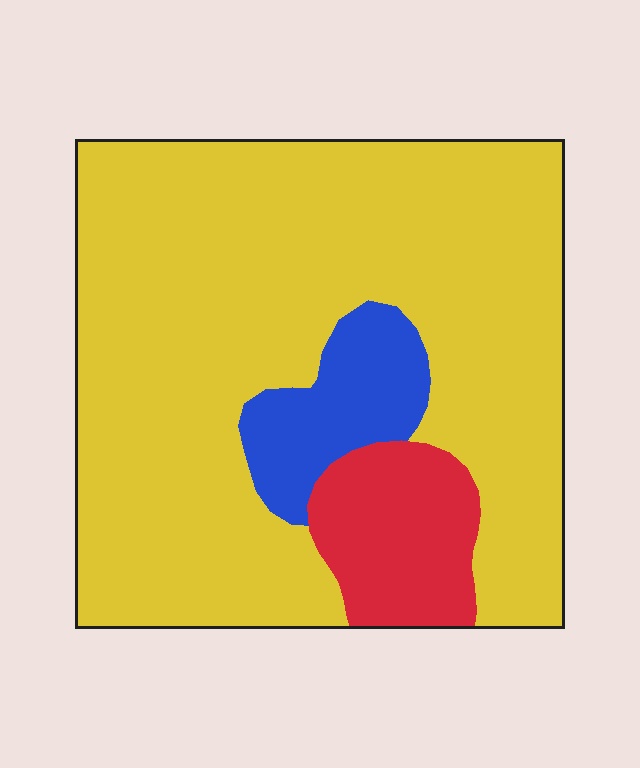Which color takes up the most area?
Yellow, at roughly 80%.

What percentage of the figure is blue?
Blue takes up less than a sixth of the figure.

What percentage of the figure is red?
Red takes up about one eighth (1/8) of the figure.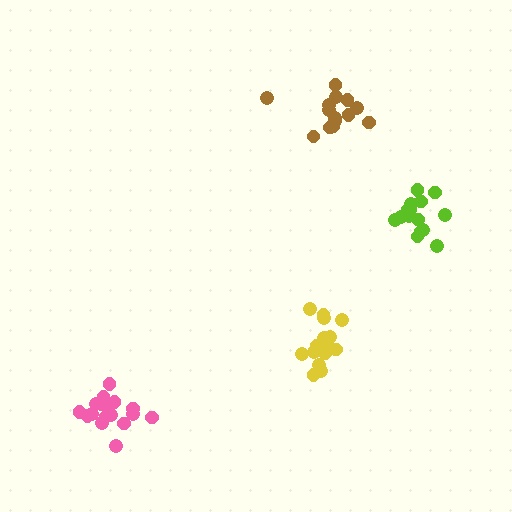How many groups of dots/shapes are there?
There are 4 groups.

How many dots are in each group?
Group 1: 15 dots, Group 2: 16 dots, Group 3: 16 dots, Group 4: 17 dots (64 total).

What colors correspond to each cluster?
The clusters are colored: brown, yellow, lime, pink.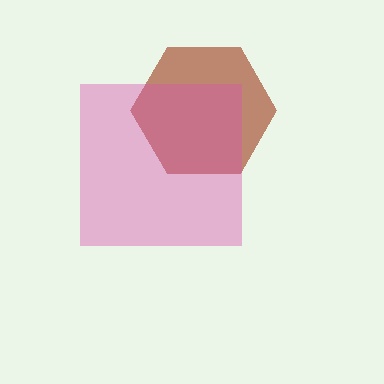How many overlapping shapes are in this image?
There are 2 overlapping shapes in the image.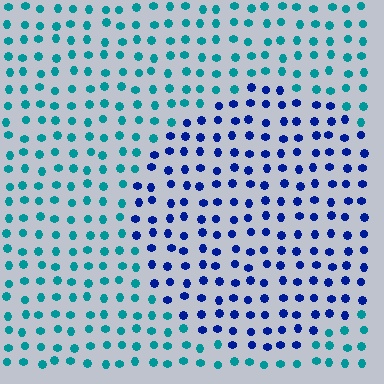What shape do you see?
I see a circle.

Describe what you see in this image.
The image is filled with small teal elements in a uniform arrangement. A circle-shaped region is visible where the elements are tinted to a slightly different hue, forming a subtle color boundary.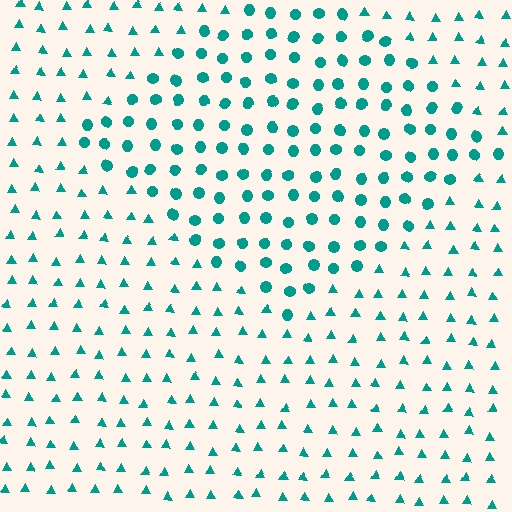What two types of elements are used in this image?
The image uses circles inside the diamond region and triangles outside it.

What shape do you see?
I see a diamond.